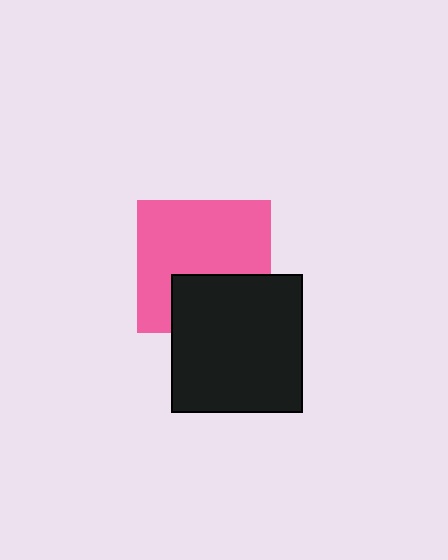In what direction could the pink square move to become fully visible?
The pink square could move up. That would shift it out from behind the black rectangle entirely.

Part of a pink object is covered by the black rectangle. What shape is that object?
It is a square.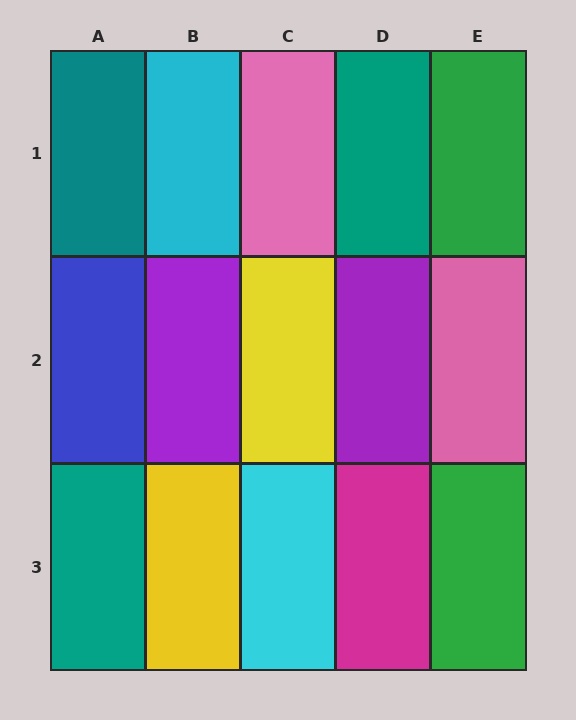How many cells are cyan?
2 cells are cyan.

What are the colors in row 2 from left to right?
Blue, purple, yellow, purple, pink.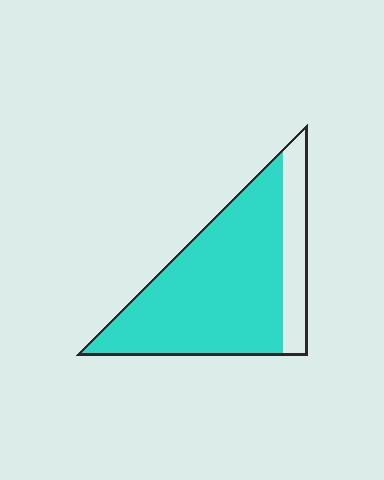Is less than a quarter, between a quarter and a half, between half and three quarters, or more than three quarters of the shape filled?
More than three quarters.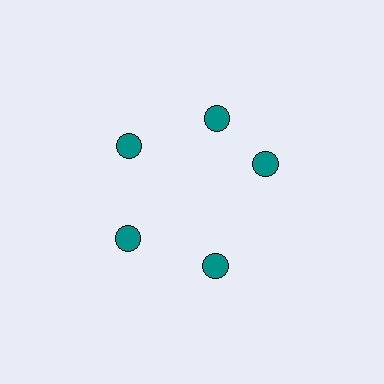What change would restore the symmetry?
The symmetry would be restored by rotating it back into even spacing with its neighbors so that all 5 circles sit at equal angles and equal distance from the center.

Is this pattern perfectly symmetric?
No. The 5 teal circles are arranged in a ring, but one element near the 3 o'clock position is rotated out of alignment along the ring, breaking the 5-fold rotational symmetry.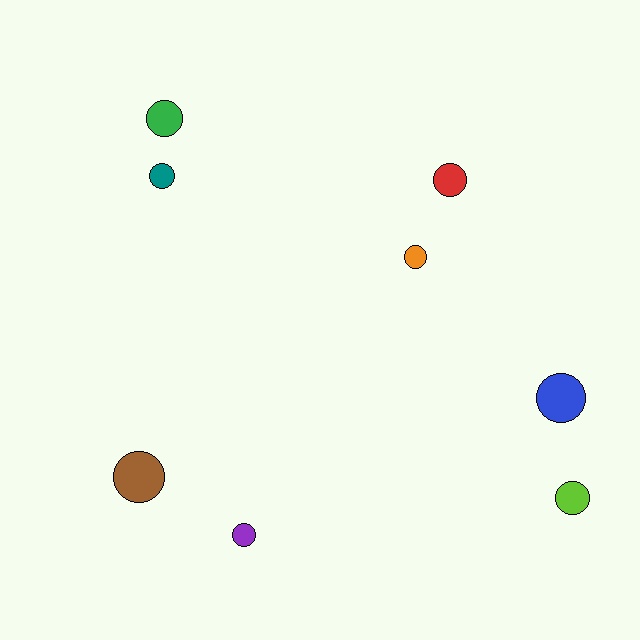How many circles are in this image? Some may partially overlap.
There are 8 circles.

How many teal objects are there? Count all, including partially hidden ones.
There is 1 teal object.